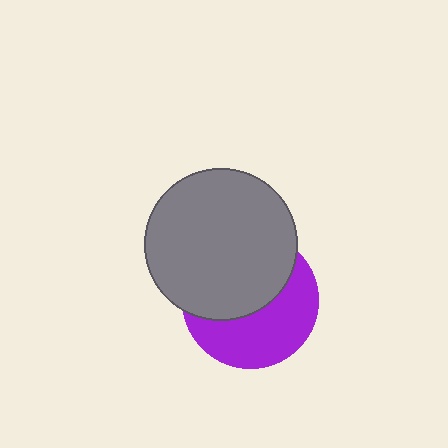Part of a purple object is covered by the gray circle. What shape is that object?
It is a circle.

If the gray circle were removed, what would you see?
You would see the complete purple circle.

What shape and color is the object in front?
The object in front is a gray circle.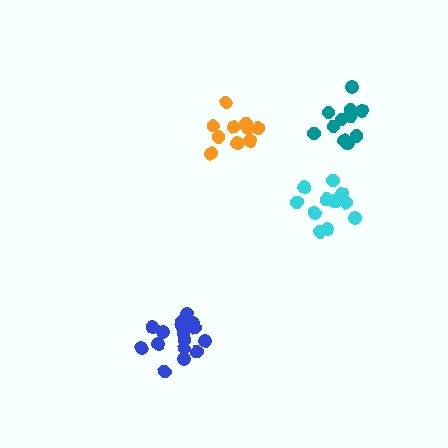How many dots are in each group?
Group 1: 16 dots, Group 2: 12 dots, Group 3: 11 dots, Group 4: 10 dots (49 total).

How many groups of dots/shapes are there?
There are 4 groups.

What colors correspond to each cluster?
The clusters are colored: blue, cyan, teal, orange.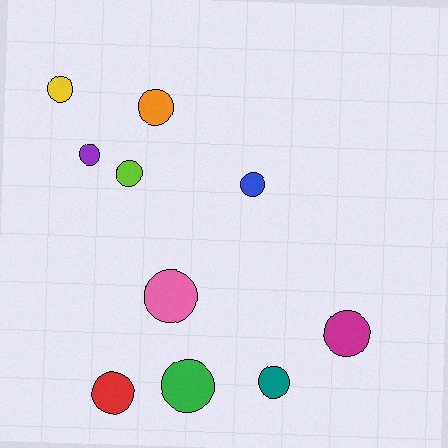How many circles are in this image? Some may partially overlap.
There are 10 circles.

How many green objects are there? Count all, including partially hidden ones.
There is 1 green object.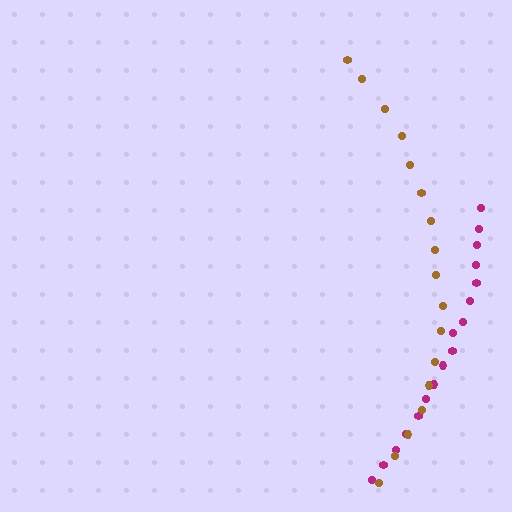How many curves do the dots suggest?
There are 2 distinct paths.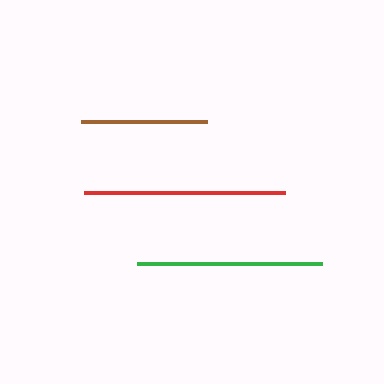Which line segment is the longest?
The red line is the longest at approximately 201 pixels.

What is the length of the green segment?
The green segment is approximately 185 pixels long.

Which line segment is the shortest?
The brown line is the shortest at approximately 126 pixels.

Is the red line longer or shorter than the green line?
The red line is longer than the green line.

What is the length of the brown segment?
The brown segment is approximately 126 pixels long.